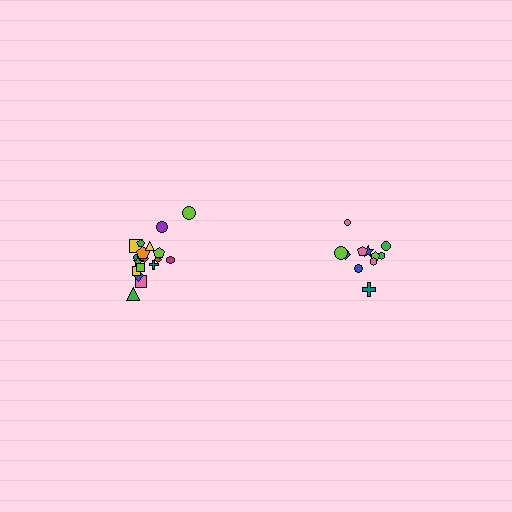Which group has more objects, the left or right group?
The left group.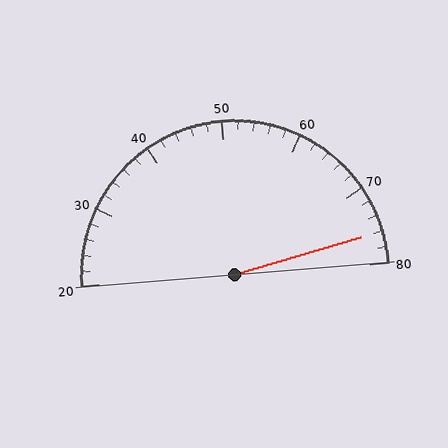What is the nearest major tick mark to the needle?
The nearest major tick mark is 80.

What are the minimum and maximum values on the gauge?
The gauge ranges from 20 to 80.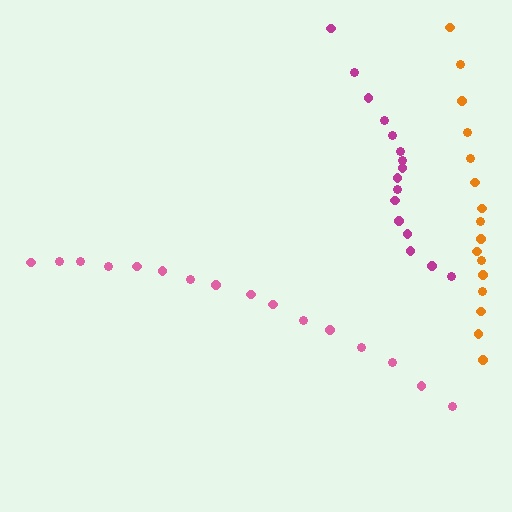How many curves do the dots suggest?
There are 3 distinct paths.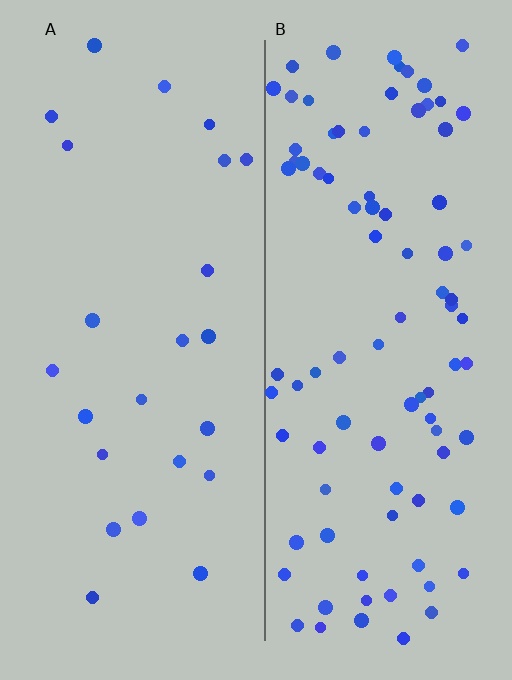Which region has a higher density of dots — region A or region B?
B (the right).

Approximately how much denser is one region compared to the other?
Approximately 3.8× — region B over region A.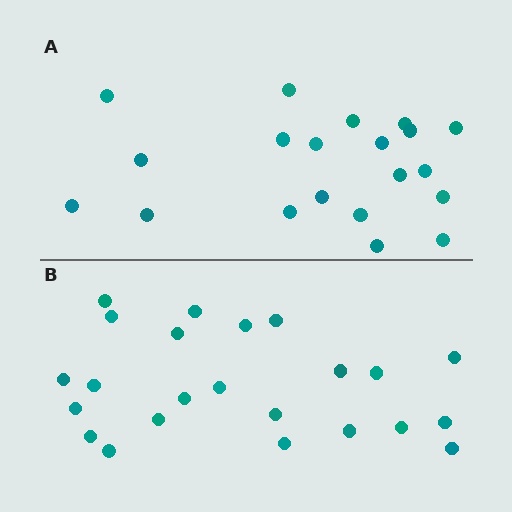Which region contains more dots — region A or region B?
Region B (the bottom region) has more dots.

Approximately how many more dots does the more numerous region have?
Region B has just a few more — roughly 2 or 3 more dots than region A.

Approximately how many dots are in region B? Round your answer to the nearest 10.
About 20 dots. (The exact count is 23, which rounds to 20.)